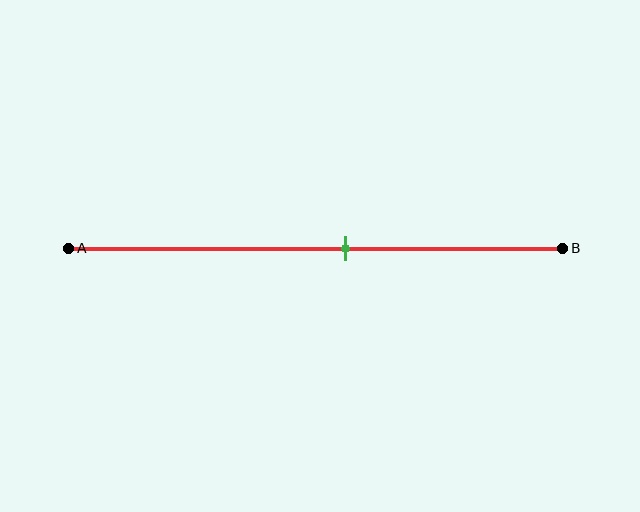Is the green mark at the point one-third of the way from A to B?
No, the mark is at about 55% from A, not at the 33% one-third point.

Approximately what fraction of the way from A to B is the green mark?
The green mark is approximately 55% of the way from A to B.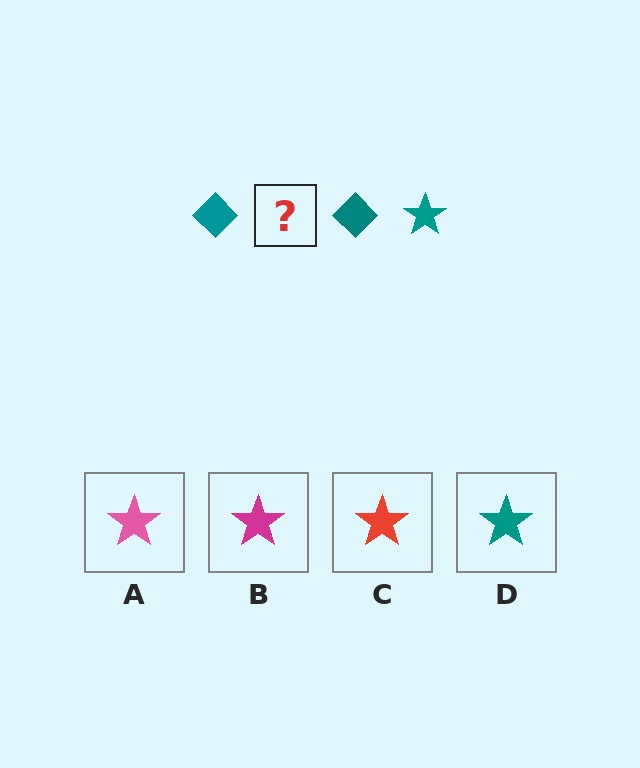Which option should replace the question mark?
Option D.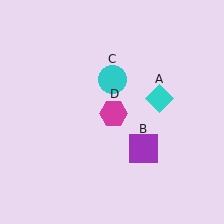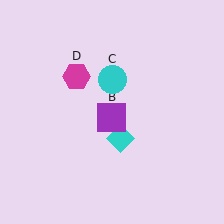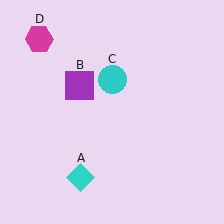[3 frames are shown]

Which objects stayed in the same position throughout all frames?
Cyan circle (object C) remained stationary.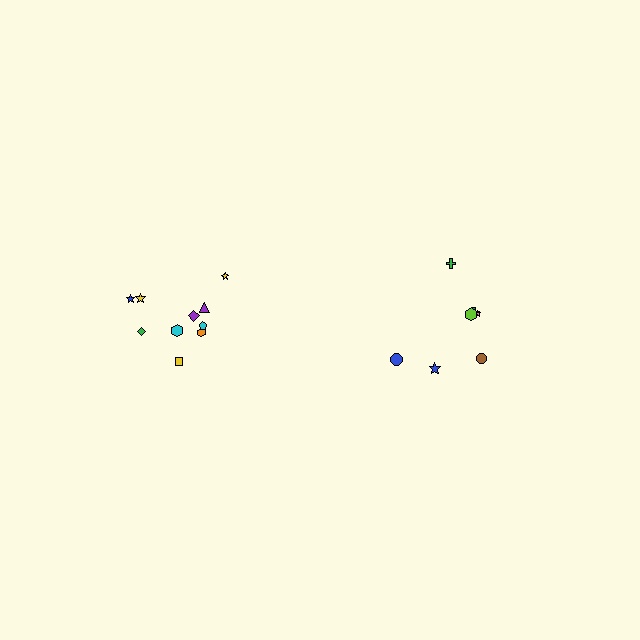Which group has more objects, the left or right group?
The left group.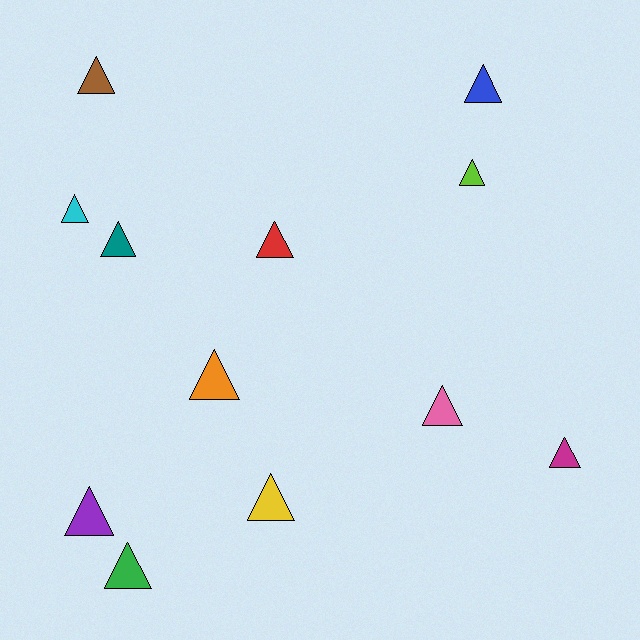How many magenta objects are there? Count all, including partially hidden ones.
There is 1 magenta object.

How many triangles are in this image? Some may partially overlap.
There are 12 triangles.